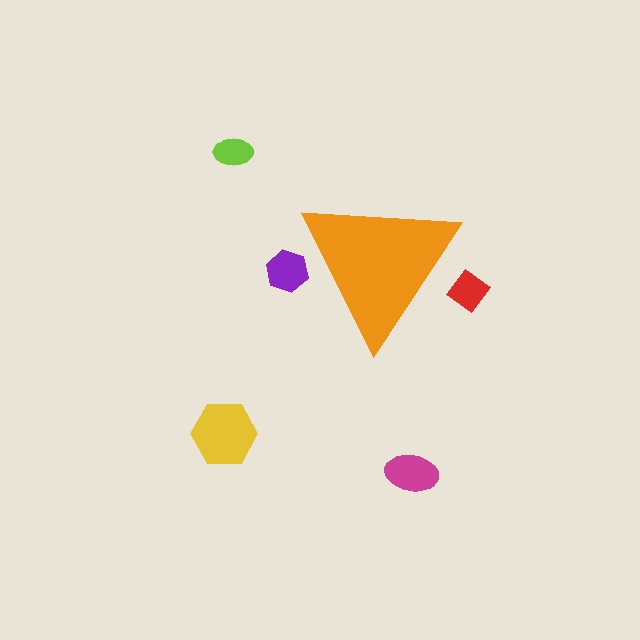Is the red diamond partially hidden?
Yes, the red diamond is partially hidden behind the orange triangle.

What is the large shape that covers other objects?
An orange triangle.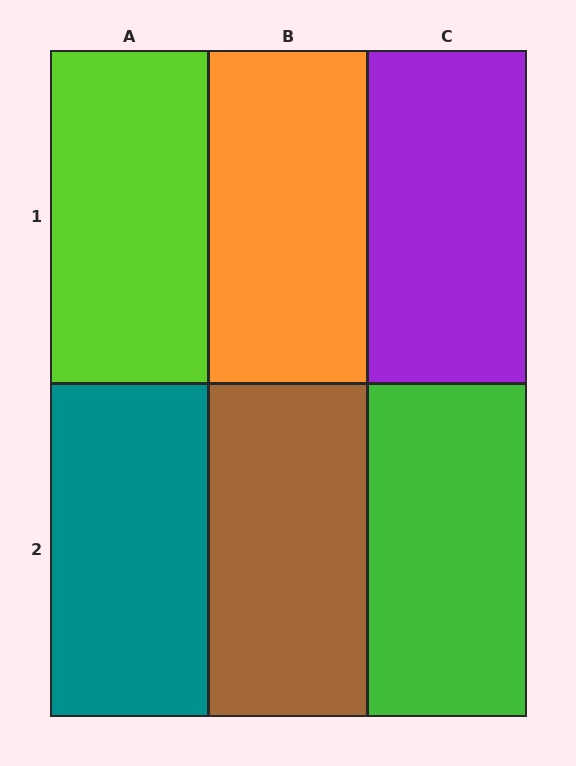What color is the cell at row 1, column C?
Purple.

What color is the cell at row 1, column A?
Lime.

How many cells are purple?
1 cell is purple.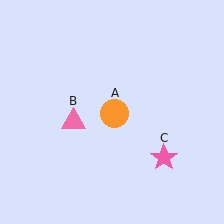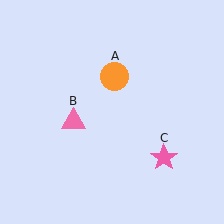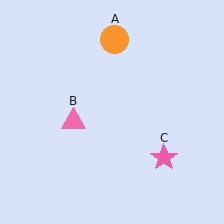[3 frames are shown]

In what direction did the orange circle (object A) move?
The orange circle (object A) moved up.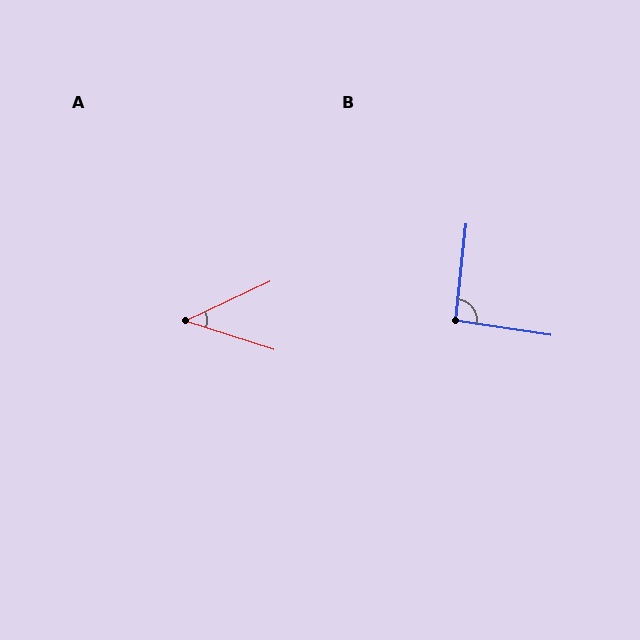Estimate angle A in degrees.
Approximately 43 degrees.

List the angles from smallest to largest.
A (43°), B (93°).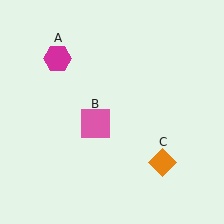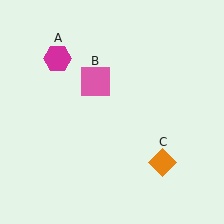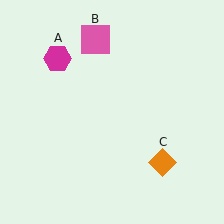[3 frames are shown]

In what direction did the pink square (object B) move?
The pink square (object B) moved up.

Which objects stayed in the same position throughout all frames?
Magenta hexagon (object A) and orange diamond (object C) remained stationary.